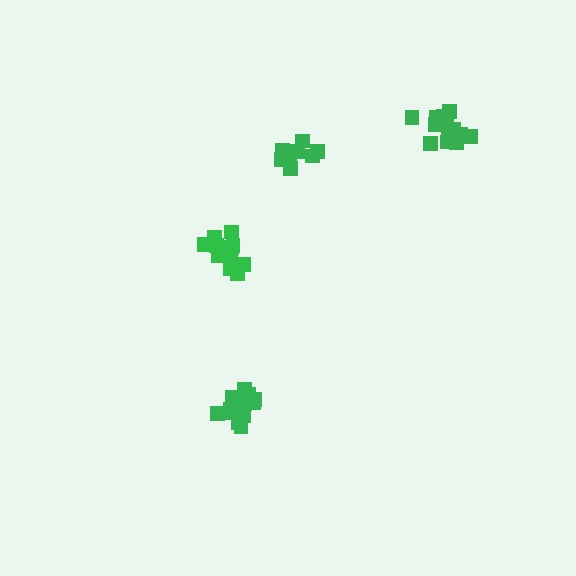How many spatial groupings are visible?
There are 4 spatial groupings.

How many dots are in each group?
Group 1: 15 dots, Group 2: 15 dots, Group 3: 11 dots, Group 4: 14 dots (55 total).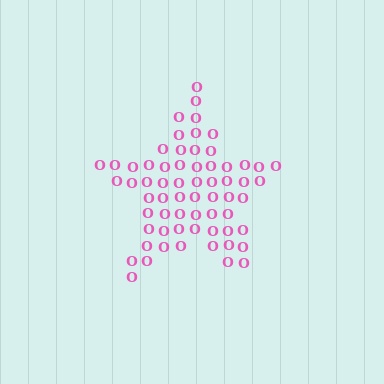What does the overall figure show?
The overall figure shows a star.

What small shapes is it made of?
It is made of small letter O's.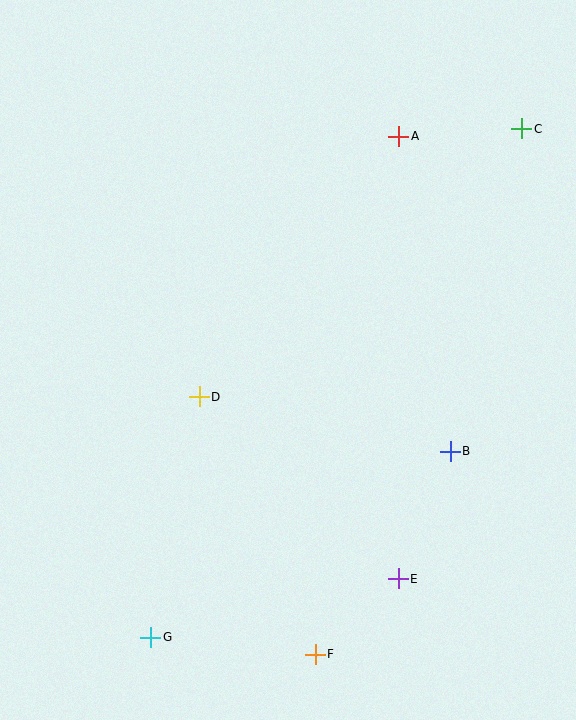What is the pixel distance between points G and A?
The distance between G and A is 559 pixels.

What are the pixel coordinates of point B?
Point B is at (450, 451).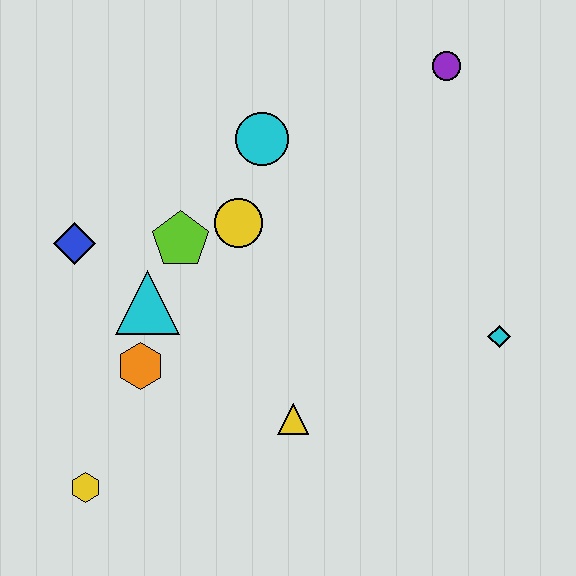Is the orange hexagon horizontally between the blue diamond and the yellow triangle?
Yes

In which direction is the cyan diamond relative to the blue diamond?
The cyan diamond is to the right of the blue diamond.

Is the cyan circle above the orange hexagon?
Yes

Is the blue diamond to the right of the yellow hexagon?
No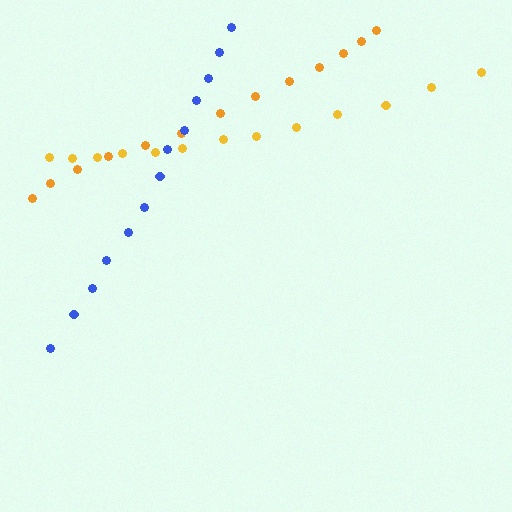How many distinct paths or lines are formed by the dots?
There are 3 distinct paths.